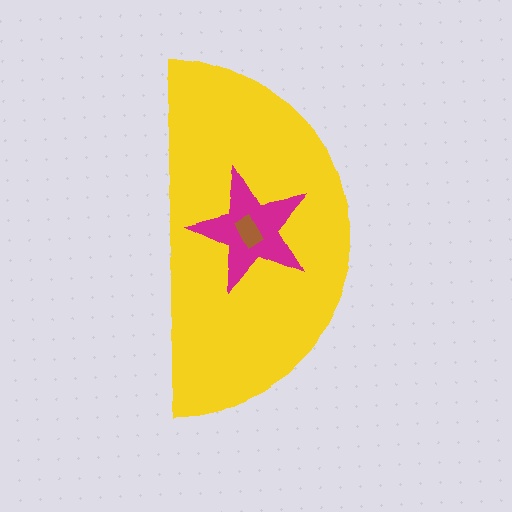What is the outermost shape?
The yellow semicircle.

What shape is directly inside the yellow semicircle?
The magenta star.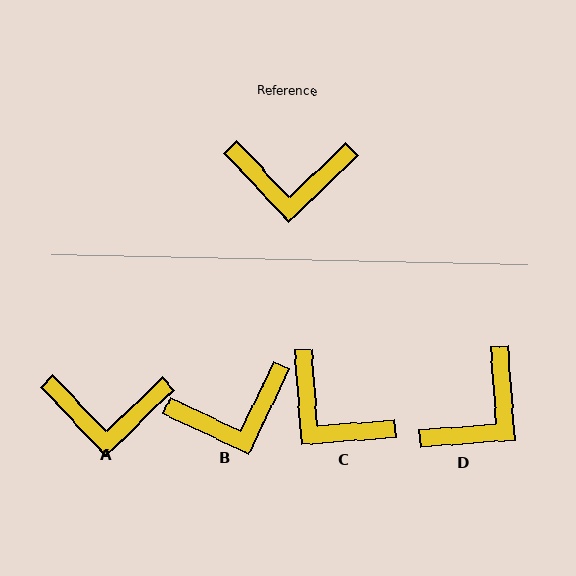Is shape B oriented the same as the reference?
No, it is off by about 21 degrees.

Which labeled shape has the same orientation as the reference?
A.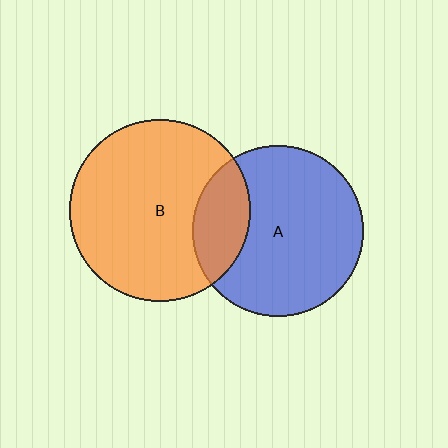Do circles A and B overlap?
Yes.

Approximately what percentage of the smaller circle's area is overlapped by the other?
Approximately 20%.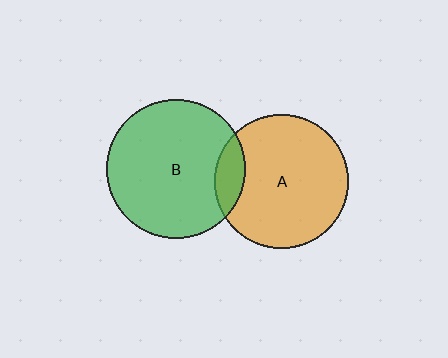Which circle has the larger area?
Circle B (green).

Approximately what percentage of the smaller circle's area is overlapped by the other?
Approximately 15%.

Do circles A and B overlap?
Yes.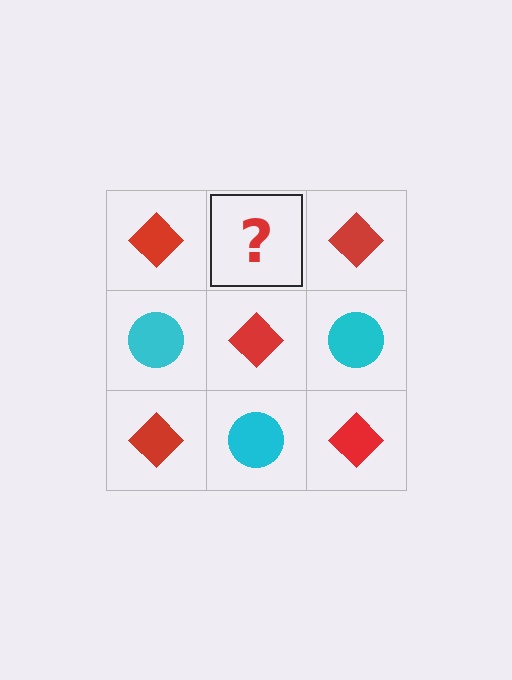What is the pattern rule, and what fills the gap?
The rule is that it alternates red diamond and cyan circle in a checkerboard pattern. The gap should be filled with a cyan circle.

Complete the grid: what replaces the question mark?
The question mark should be replaced with a cyan circle.